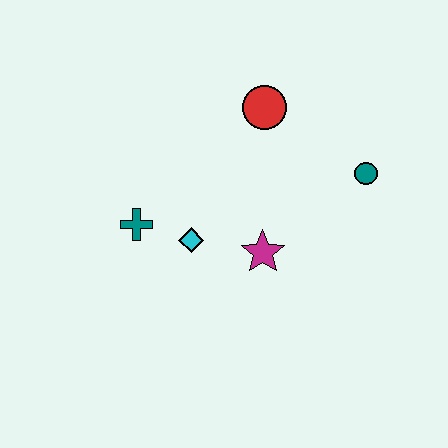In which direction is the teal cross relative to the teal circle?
The teal cross is to the left of the teal circle.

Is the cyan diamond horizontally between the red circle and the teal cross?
Yes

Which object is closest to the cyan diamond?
The teal cross is closest to the cyan diamond.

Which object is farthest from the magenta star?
The red circle is farthest from the magenta star.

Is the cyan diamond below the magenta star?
No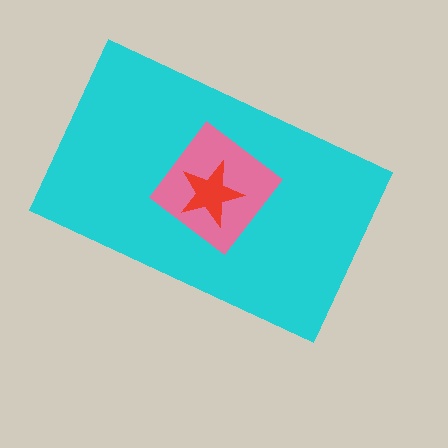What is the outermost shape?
The cyan rectangle.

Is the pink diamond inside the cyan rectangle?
Yes.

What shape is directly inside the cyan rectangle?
The pink diamond.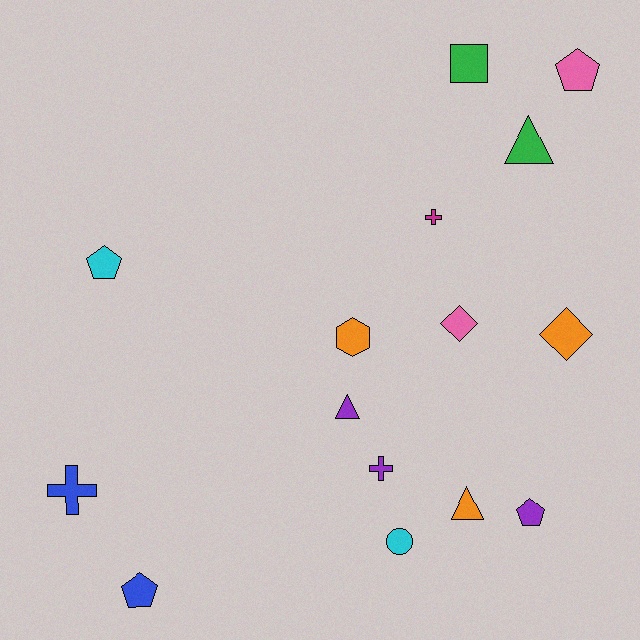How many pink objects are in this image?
There are 2 pink objects.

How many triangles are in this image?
There are 3 triangles.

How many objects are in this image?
There are 15 objects.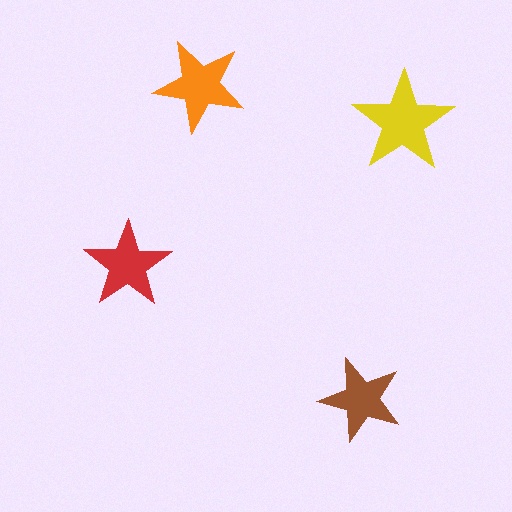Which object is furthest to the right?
The yellow star is rightmost.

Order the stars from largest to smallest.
the yellow one, the orange one, the red one, the brown one.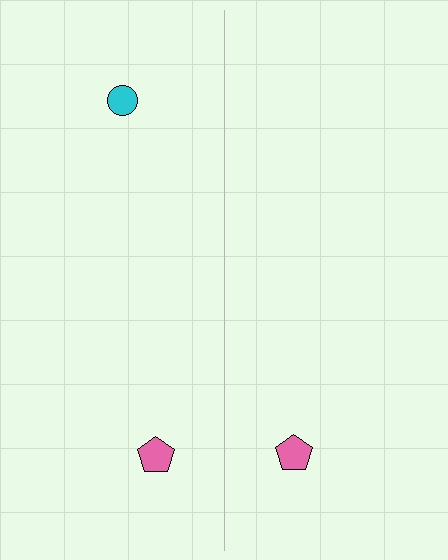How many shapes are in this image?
There are 3 shapes in this image.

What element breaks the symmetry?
A cyan circle is missing from the right side.